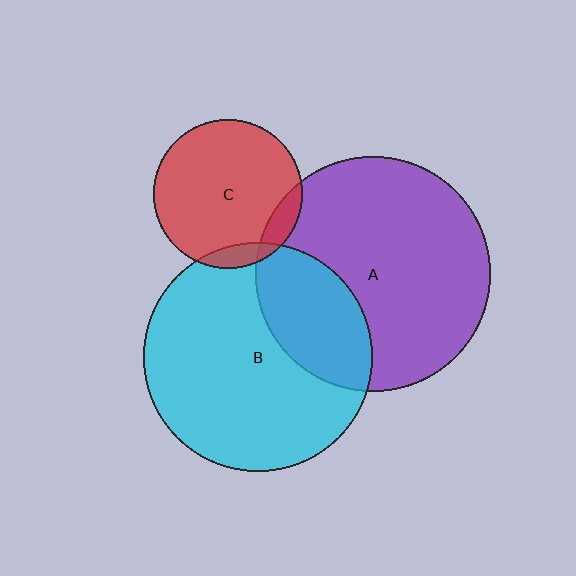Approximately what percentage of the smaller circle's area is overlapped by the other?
Approximately 10%.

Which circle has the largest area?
Circle A (purple).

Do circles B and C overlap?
Yes.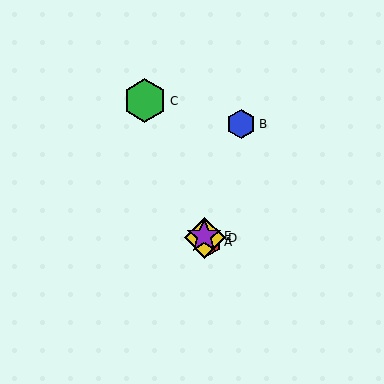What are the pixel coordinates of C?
Object C is at (145, 101).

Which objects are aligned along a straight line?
Objects A, C, D, E are aligned along a straight line.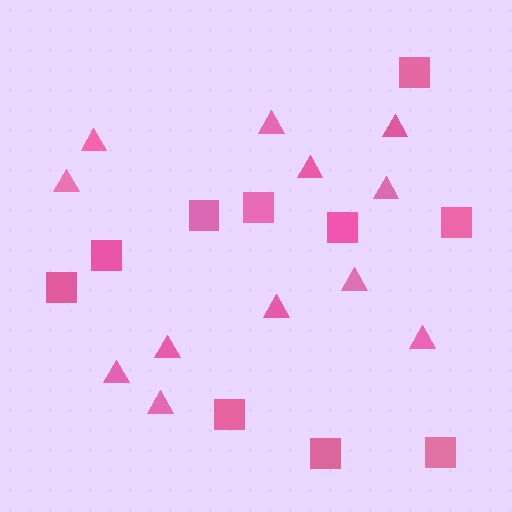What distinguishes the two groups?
There are 2 groups: one group of triangles (12) and one group of squares (10).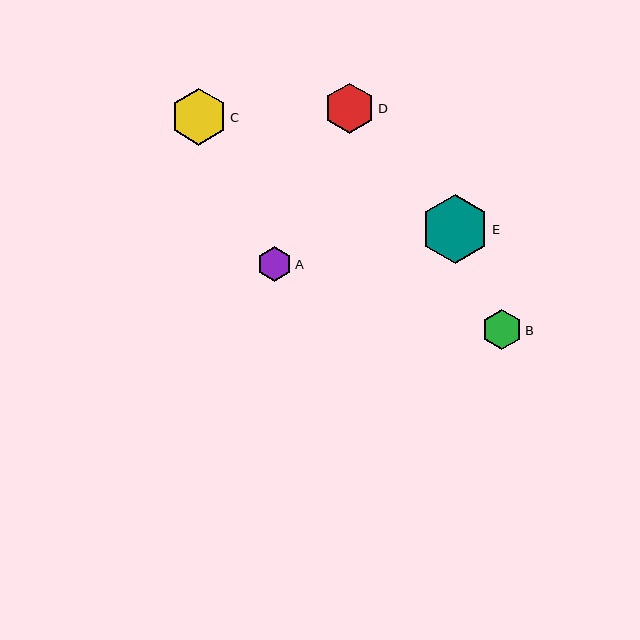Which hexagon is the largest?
Hexagon E is the largest with a size of approximately 69 pixels.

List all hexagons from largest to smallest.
From largest to smallest: E, C, D, B, A.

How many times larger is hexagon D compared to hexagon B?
Hexagon D is approximately 1.2 times the size of hexagon B.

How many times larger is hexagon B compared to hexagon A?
Hexagon B is approximately 1.2 times the size of hexagon A.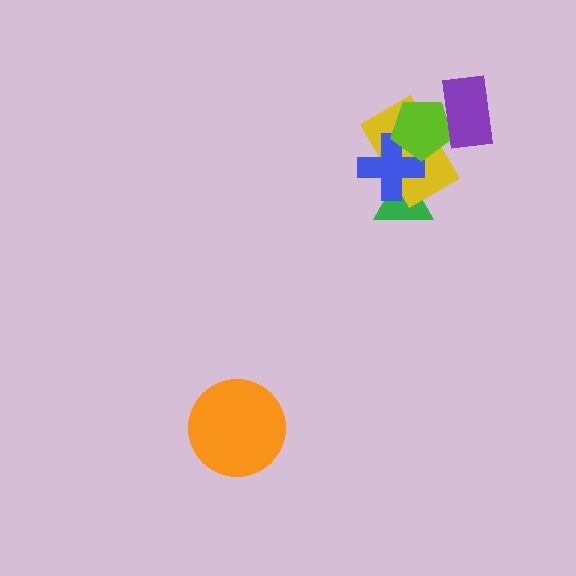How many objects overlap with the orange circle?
0 objects overlap with the orange circle.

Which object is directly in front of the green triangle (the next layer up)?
The yellow rectangle is directly in front of the green triangle.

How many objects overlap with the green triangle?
2 objects overlap with the green triangle.